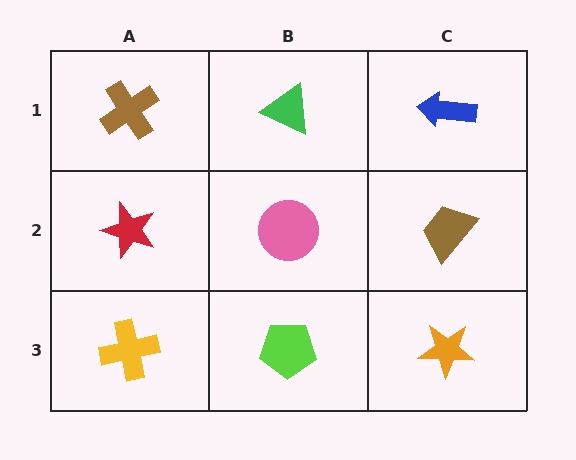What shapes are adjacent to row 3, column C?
A brown trapezoid (row 2, column C), a lime pentagon (row 3, column B).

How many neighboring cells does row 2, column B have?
4.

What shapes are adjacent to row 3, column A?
A red star (row 2, column A), a lime pentagon (row 3, column B).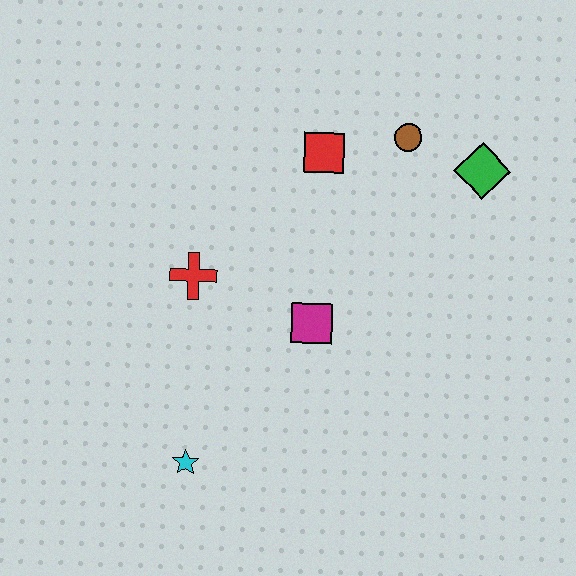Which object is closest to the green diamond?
The brown circle is closest to the green diamond.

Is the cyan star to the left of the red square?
Yes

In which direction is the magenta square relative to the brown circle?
The magenta square is below the brown circle.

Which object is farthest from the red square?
The cyan star is farthest from the red square.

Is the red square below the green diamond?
No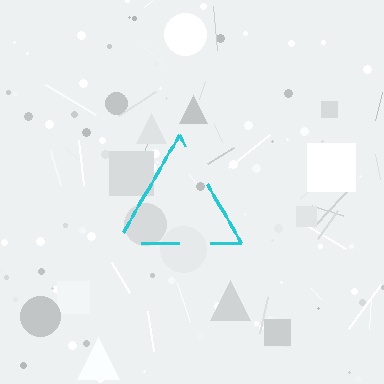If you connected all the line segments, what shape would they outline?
They would outline a triangle.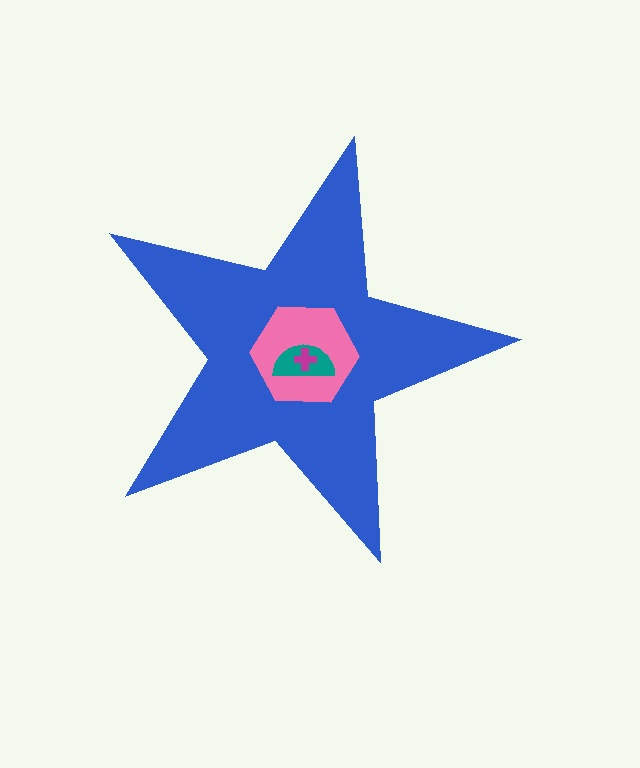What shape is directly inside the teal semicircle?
The magenta cross.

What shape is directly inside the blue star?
The pink hexagon.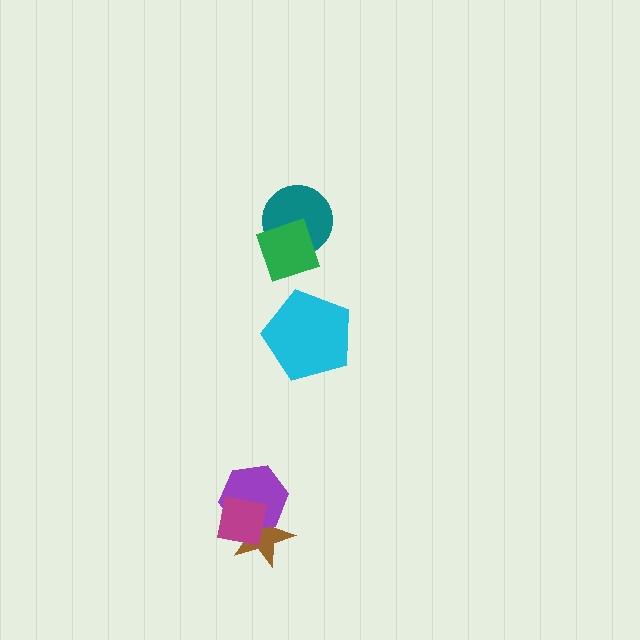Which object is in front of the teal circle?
The green diamond is in front of the teal circle.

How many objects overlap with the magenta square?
2 objects overlap with the magenta square.